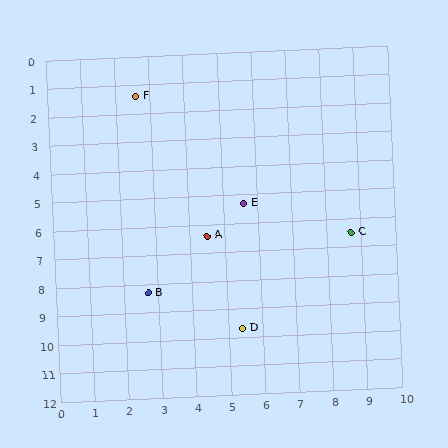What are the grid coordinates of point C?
Point C is at approximately (8.7, 6.5).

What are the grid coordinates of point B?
Point B is at approximately (2.7, 8.3).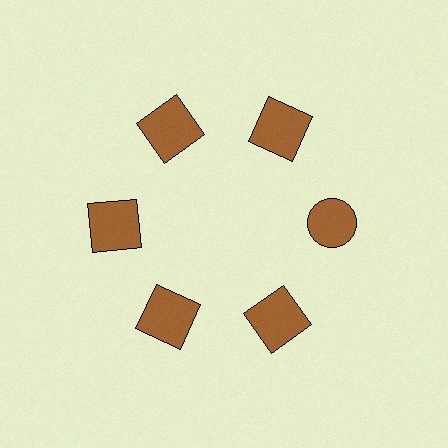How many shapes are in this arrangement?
There are 6 shapes arranged in a ring pattern.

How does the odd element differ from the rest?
It has a different shape: circle instead of square.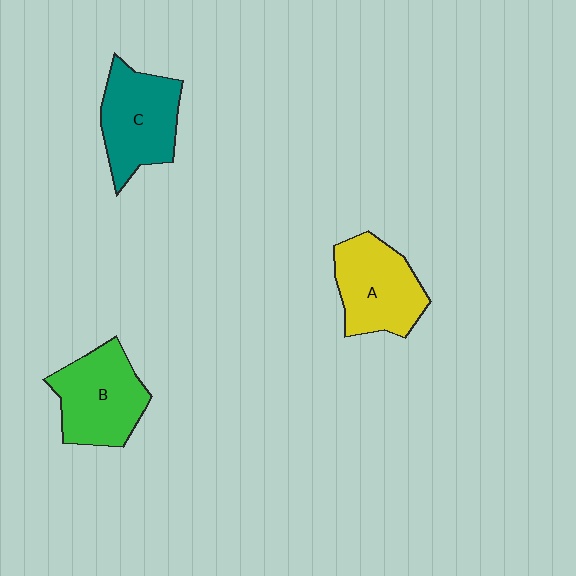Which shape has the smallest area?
Shape A (yellow).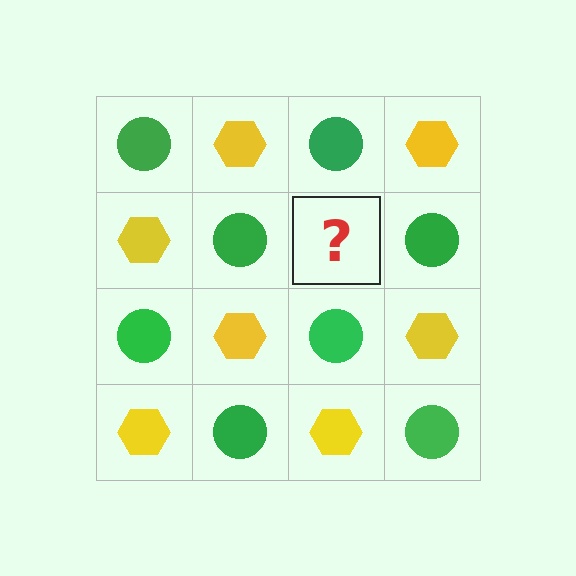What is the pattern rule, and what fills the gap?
The rule is that it alternates green circle and yellow hexagon in a checkerboard pattern. The gap should be filled with a yellow hexagon.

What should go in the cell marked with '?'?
The missing cell should contain a yellow hexagon.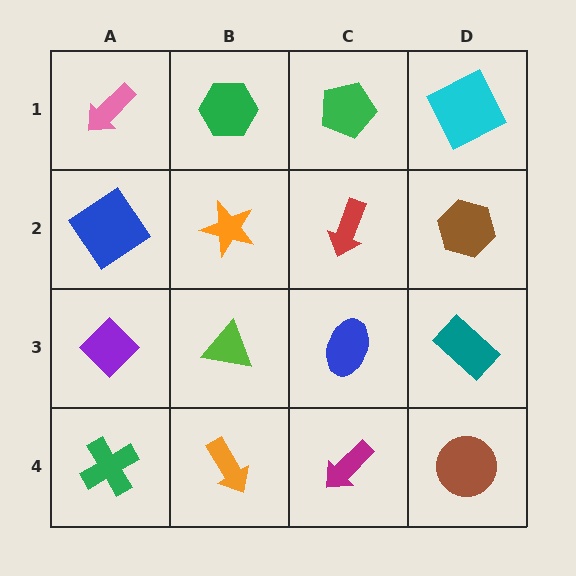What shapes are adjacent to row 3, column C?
A red arrow (row 2, column C), a magenta arrow (row 4, column C), a lime triangle (row 3, column B), a teal rectangle (row 3, column D).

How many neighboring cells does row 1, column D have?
2.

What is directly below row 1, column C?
A red arrow.